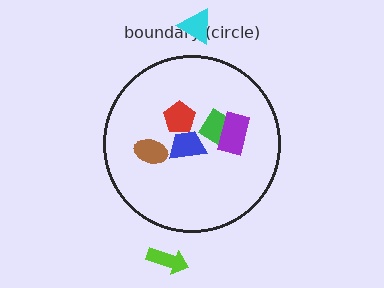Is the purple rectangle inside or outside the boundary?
Inside.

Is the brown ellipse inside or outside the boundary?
Inside.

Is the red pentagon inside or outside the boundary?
Inside.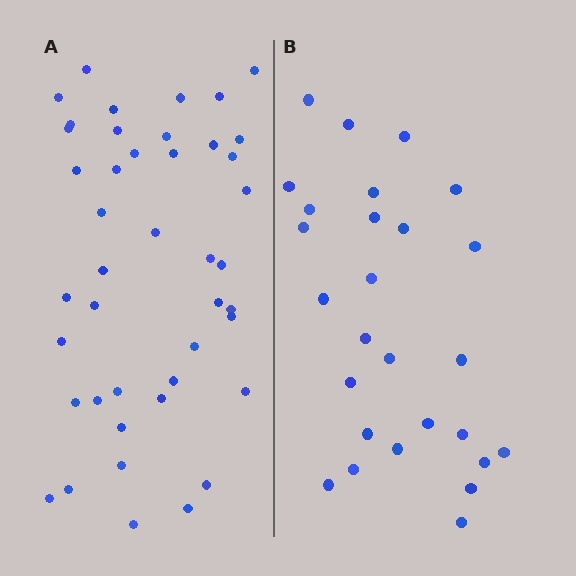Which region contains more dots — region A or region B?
Region A (the left region) has more dots.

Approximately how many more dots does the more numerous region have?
Region A has approximately 15 more dots than region B.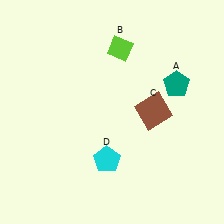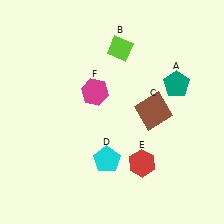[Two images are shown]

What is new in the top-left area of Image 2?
A magenta hexagon (F) was added in the top-left area of Image 2.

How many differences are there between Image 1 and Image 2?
There are 2 differences between the two images.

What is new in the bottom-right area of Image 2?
A red hexagon (E) was added in the bottom-right area of Image 2.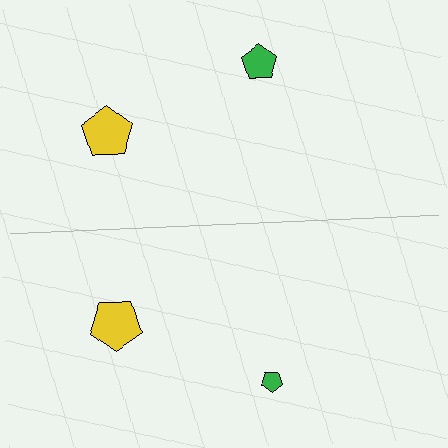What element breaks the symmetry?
The green pentagon on the bottom side has a different size than its mirror counterpart.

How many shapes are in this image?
There are 4 shapes in this image.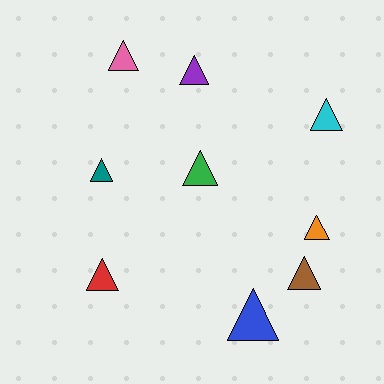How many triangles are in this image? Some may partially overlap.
There are 9 triangles.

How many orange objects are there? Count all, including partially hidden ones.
There is 1 orange object.